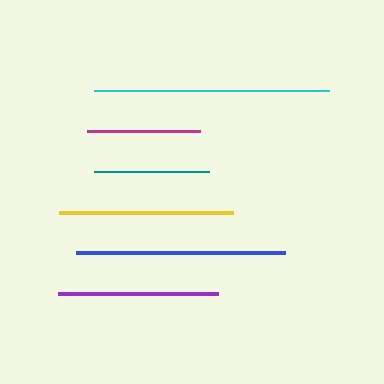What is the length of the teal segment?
The teal segment is approximately 116 pixels long.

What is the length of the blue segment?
The blue segment is approximately 209 pixels long.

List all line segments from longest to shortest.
From longest to shortest: cyan, blue, yellow, purple, teal, magenta.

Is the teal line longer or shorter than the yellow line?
The yellow line is longer than the teal line.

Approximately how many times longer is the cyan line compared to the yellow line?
The cyan line is approximately 1.4 times the length of the yellow line.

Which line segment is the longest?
The cyan line is the longest at approximately 236 pixels.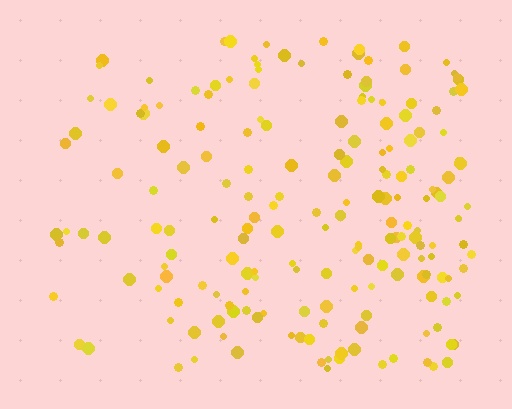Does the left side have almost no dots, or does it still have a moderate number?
Still a moderate number, just noticeably fewer than the right.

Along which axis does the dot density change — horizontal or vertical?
Horizontal.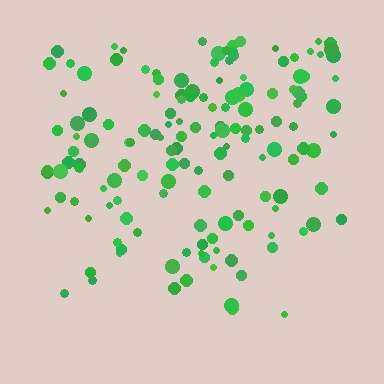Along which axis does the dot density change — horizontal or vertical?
Vertical.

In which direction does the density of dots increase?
From bottom to top, with the top side densest.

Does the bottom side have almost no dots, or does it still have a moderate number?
Still a moderate number, just noticeably fewer than the top.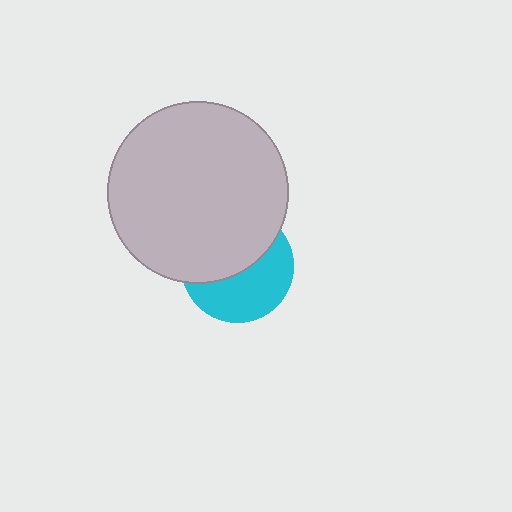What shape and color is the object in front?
The object in front is a light gray circle.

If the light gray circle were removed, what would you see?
You would see the complete cyan circle.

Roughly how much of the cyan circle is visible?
About half of it is visible (roughly 48%).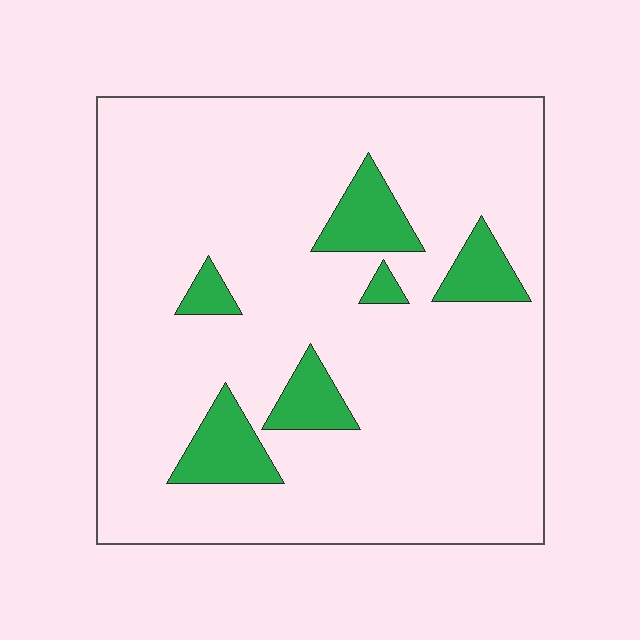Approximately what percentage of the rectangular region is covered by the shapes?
Approximately 10%.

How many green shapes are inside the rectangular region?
6.